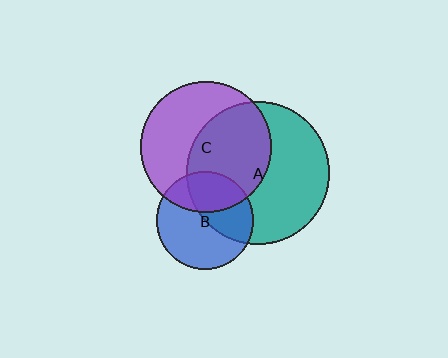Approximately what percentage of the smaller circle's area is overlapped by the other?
Approximately 35%.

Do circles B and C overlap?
Yes.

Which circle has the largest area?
Circle A (teal).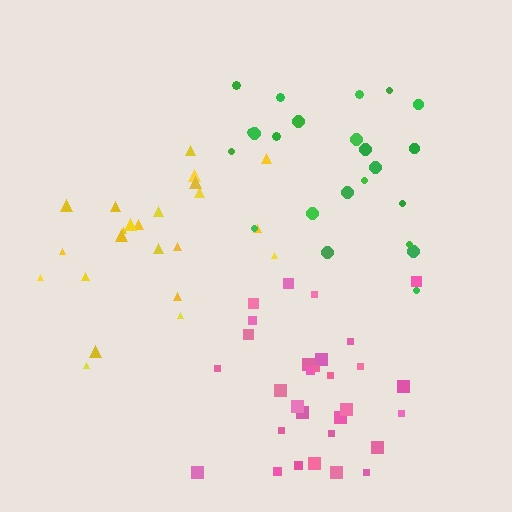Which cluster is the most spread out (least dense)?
Green.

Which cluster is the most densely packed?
Yellow.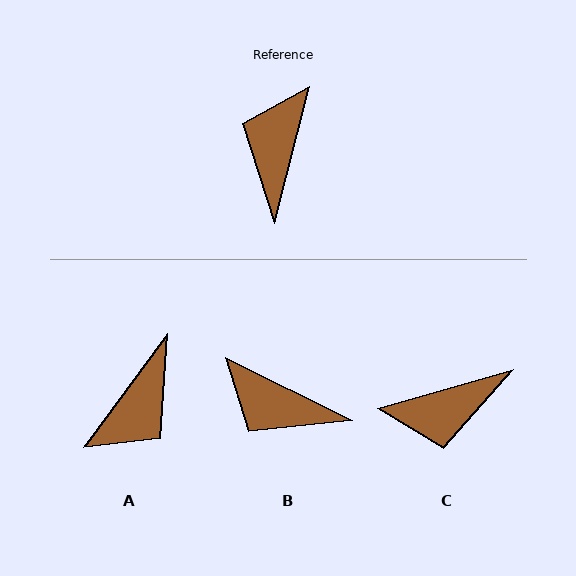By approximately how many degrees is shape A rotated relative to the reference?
Approximately 158 degrees counter-clockwise.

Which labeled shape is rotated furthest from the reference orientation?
A, about 158 degrees away.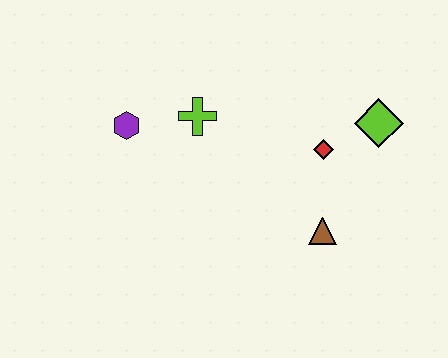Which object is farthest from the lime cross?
The lime diamond is farthest from the lime cross.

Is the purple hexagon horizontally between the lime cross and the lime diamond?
No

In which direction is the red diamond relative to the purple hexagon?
The red diamond is to the right of the purple hexagon.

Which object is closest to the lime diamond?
The red diamond is closest to the lime diamond.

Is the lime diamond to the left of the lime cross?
No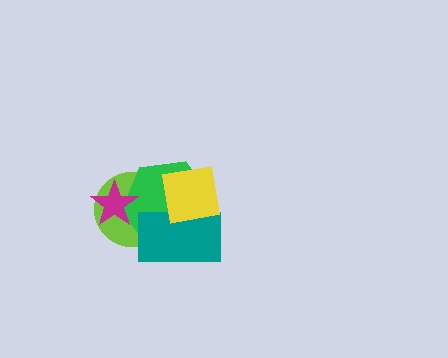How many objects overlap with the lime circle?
4 objects overlap with the lime circle.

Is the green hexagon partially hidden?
Yes, it is partially covered by another shape.